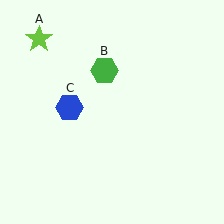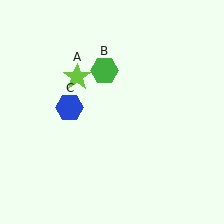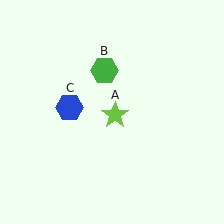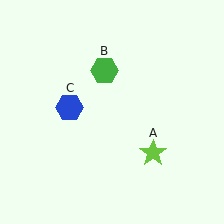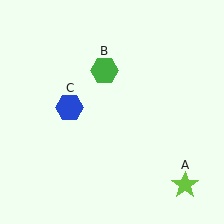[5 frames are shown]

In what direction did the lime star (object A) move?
The lime star (object A) moved down and to the right.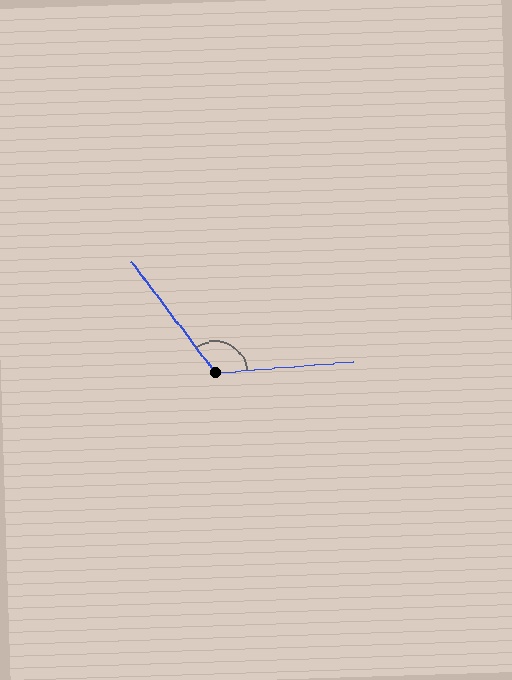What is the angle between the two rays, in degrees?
Approximately 122 degrees.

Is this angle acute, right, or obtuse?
It is obtuse.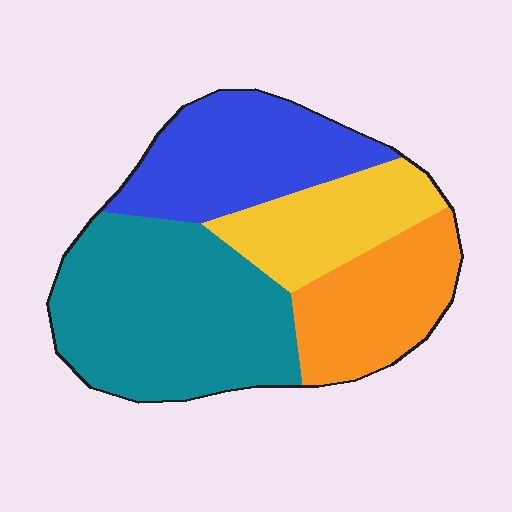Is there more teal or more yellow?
Teal.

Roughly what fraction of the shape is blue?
Blue covers about 25% of the shape.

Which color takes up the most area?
Teal, at roughly 40%.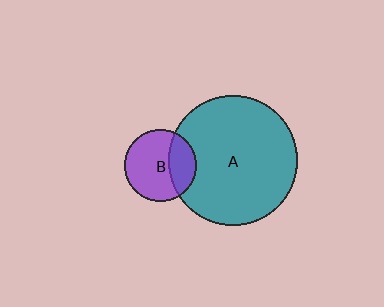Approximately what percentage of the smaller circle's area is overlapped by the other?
Approximately 30%.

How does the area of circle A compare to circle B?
Approximately 3.2 times.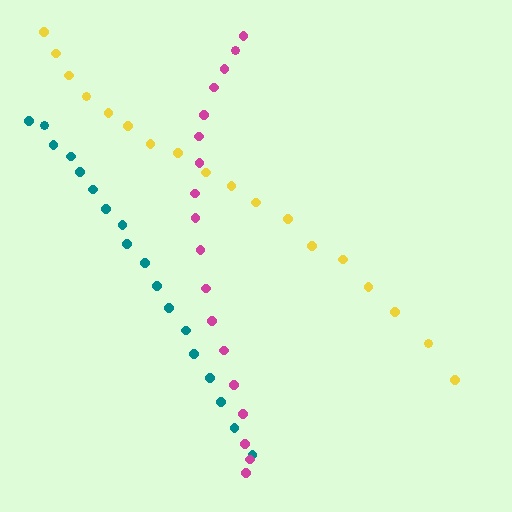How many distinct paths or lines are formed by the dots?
There are 3 distinct paths.